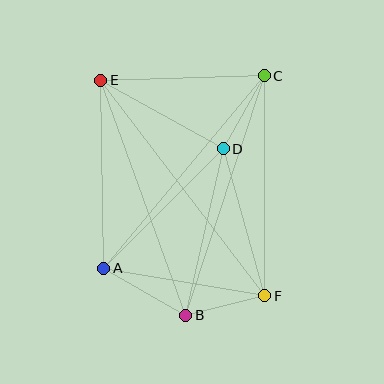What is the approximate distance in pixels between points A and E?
The distance between A and E is approximately 188 pixels.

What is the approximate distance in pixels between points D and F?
The distance between D and F is approximately 153 pixels.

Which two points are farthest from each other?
Points E and F are farthest from each other.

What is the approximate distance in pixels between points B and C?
The distance between B and C is approximately 252 pixels.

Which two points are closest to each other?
Points B and F are closest to each other.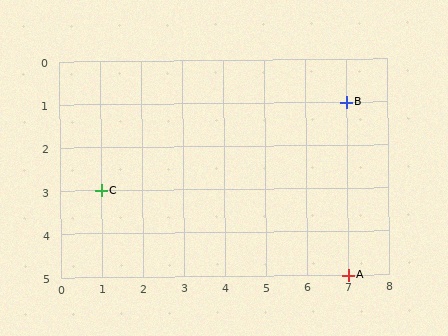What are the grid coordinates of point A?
Point A is at grid coordinates (7, 5).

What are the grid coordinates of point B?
Point B is at grid coordinates (7, 1).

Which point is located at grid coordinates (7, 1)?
Point B is at (7, 1).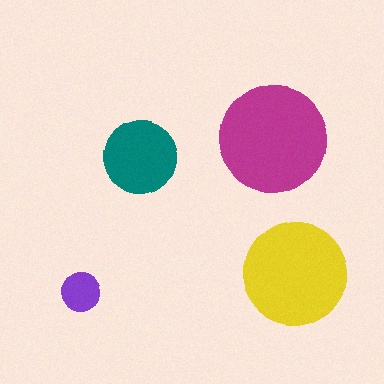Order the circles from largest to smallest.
the magenta one, the yellow one, the teal one, the purple one.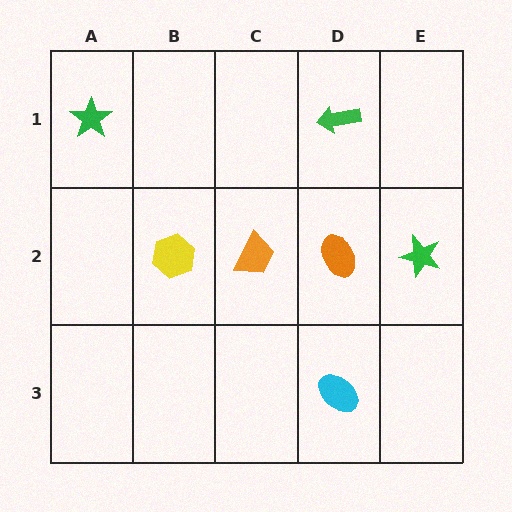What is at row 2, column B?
A yellow hexagon.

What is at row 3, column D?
A cyan ellipse.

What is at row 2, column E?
A green star.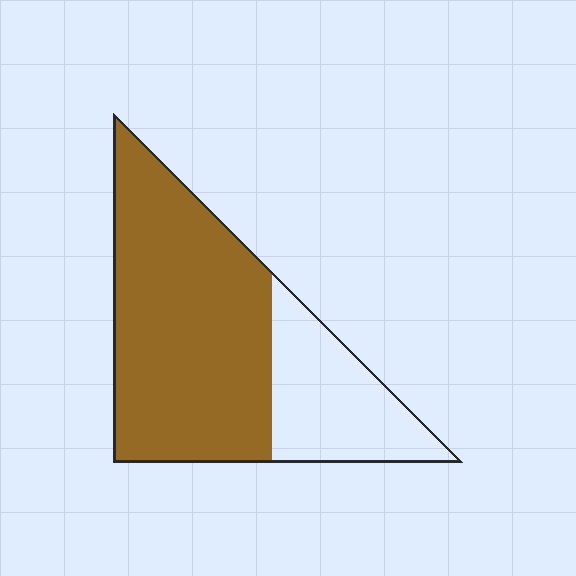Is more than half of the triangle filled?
Yes.